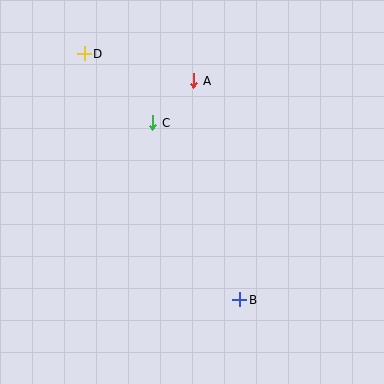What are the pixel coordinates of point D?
Point D is at (84, 54).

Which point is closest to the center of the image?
Point C at (153, 123) is closest to the center.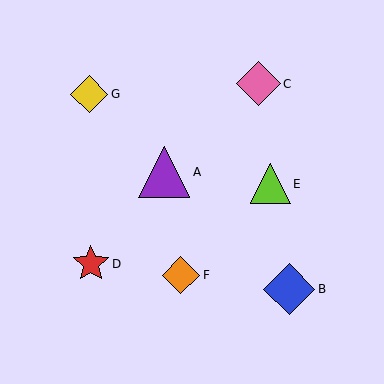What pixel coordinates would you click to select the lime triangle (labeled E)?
Click at (270, 184) to select the lime triangle E.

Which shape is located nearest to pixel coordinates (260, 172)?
The lime triangle (labeled E) at (270, 184) is nearest to that location.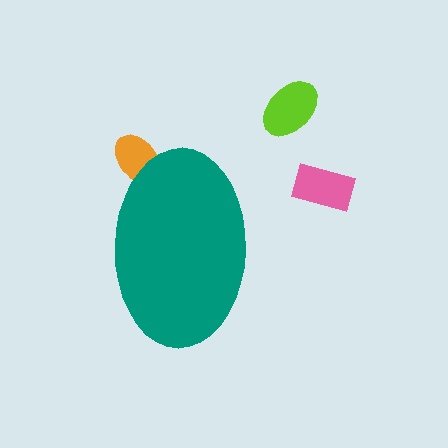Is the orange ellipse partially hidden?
Yes, the orange ellipse is partially hidden behind the teal ellipse.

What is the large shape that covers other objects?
A teal ellipse.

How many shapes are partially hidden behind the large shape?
1 shape is partially hidden.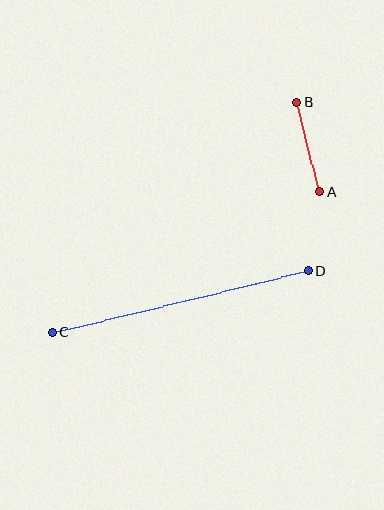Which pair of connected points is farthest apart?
Points C and D are farthest apart.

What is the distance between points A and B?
The distance is approximately 92 pixels.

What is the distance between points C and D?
The distance is approximately 263 pixels.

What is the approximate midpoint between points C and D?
The midpoint is at approximately (181, 302) pixels.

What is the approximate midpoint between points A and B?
The midpoint is at approximately (308, 147) pixels.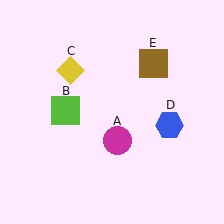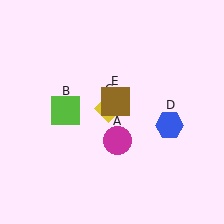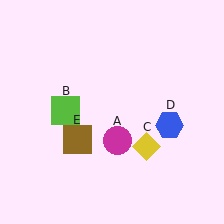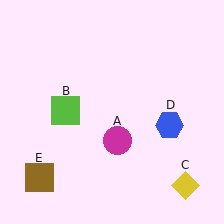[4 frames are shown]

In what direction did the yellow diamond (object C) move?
The yellow diamond (object C) moved down and to the right.